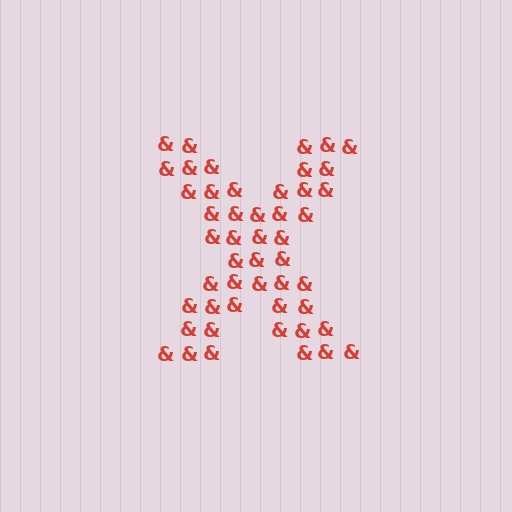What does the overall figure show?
The overall figure shows the letter X.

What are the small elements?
The small elements are ampersands.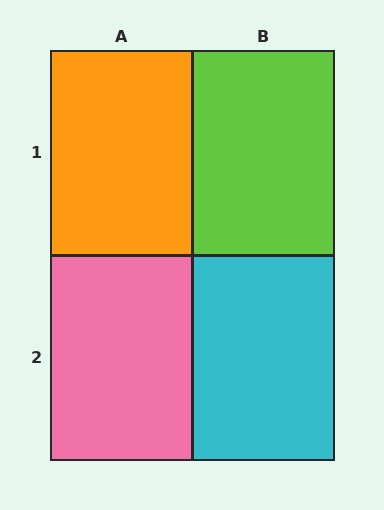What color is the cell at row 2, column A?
Pink.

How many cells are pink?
1 cell is pink.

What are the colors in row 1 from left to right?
Orange, lime.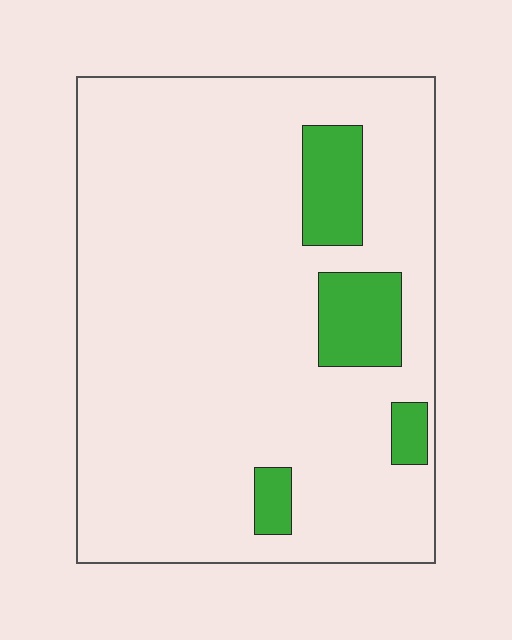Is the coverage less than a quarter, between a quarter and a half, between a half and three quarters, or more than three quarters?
Less than a quarter.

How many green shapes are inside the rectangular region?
4.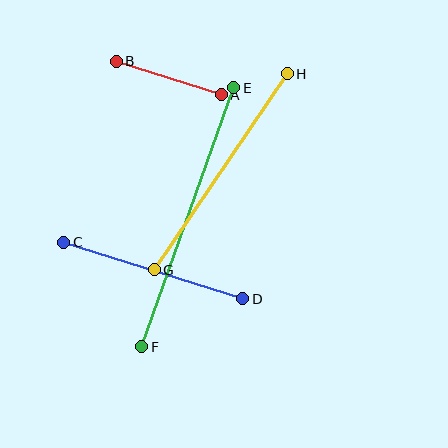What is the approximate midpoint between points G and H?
The midpoint is at approximately (221, 172) pixels.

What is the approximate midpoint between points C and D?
The midpoint is at approximately (153, 270) pixels.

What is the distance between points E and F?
The distance is approximately 275 pixels.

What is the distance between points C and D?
The distance is approximately 188 pixels.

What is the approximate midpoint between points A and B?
The midpoint is at approximately (169, 78) pixels.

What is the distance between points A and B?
The distance is approximately 110 pixels.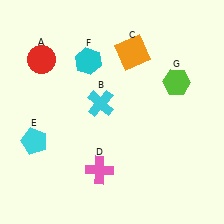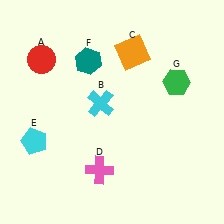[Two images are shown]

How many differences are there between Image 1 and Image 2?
There are 2 differences between the two images.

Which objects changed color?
F changed from cyan to teal. G changed from lime to green.